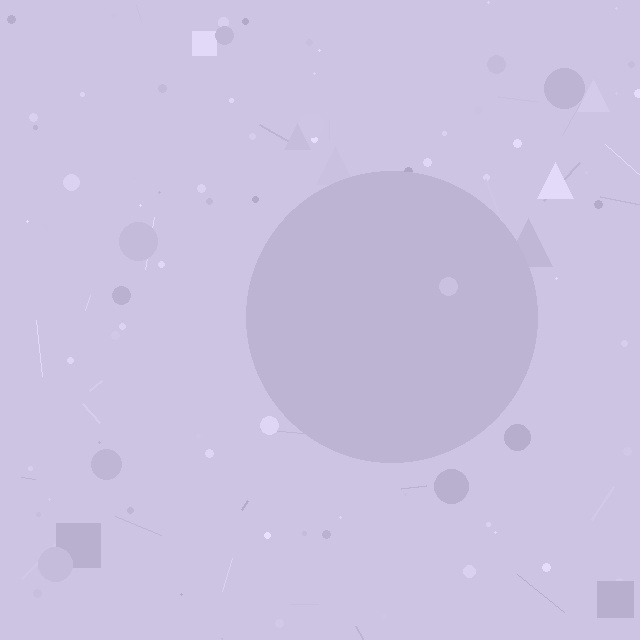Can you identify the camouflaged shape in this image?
The camouflaged shape is a circle.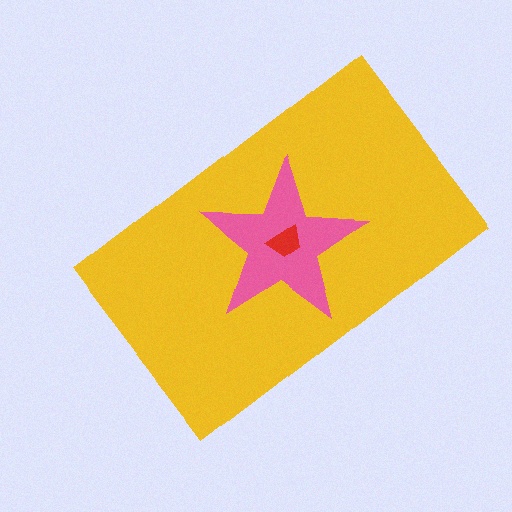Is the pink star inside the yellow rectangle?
Yes.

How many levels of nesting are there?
3.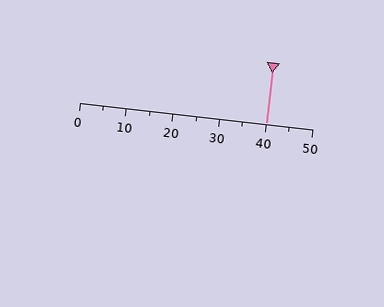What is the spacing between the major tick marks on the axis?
The major ticks are spaced 10 apart.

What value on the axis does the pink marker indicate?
The marker indicates approximately 40.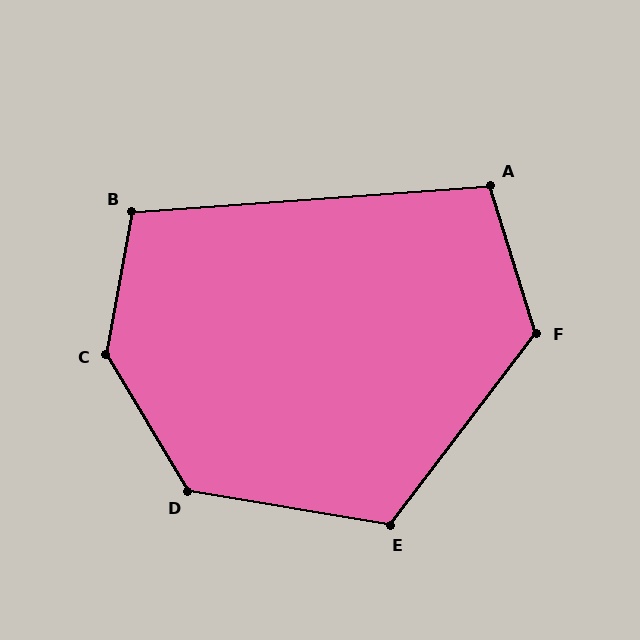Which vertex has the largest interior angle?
C, at approximately 139 degrees.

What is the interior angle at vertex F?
Approximately 125 degrees (obtuse).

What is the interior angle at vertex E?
Approximately 118 degrees (obtuse).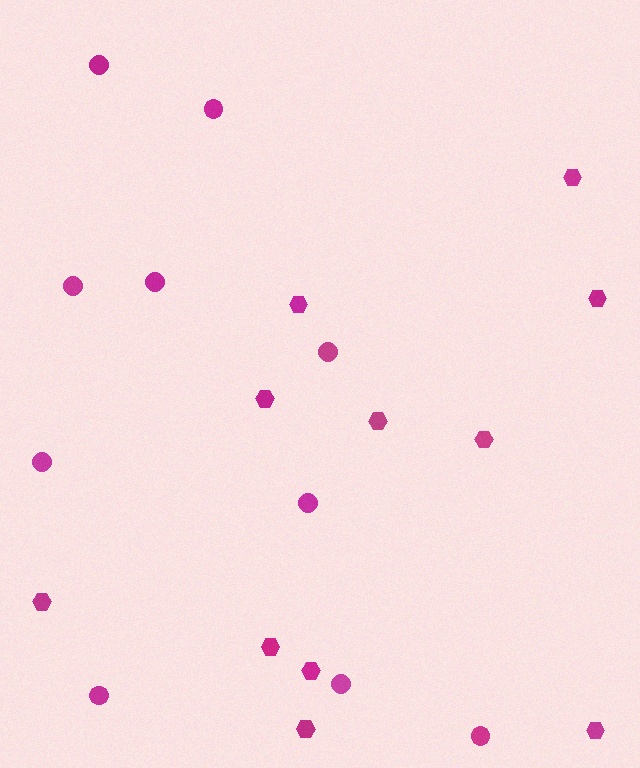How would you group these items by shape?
There are 2 groups: one group of hexagons (11) and one group of circles (10).